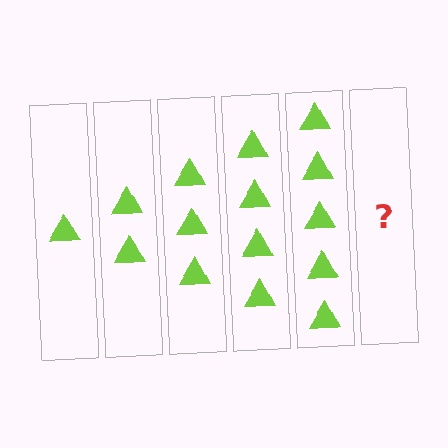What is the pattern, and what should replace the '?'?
The pattern is that each step adds one more triangle. The '?' should be 6 triangles.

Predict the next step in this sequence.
The next step is 6 triangles.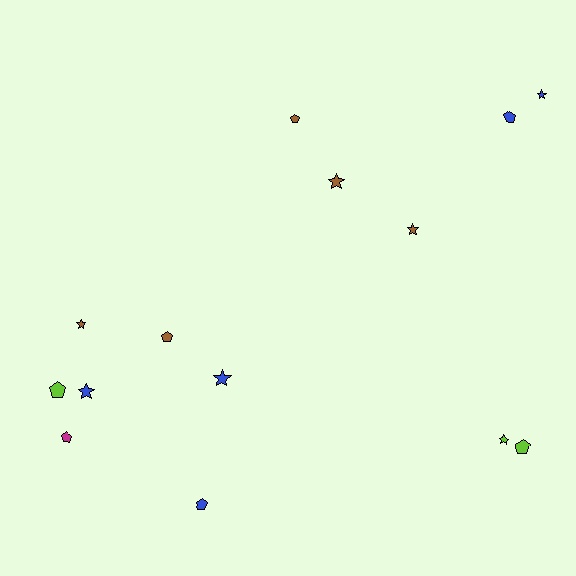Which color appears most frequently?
Brown, with 5 objects.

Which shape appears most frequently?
Star, with 7 objects.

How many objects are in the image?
There are 14 objects.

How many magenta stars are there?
There are no magenta stars.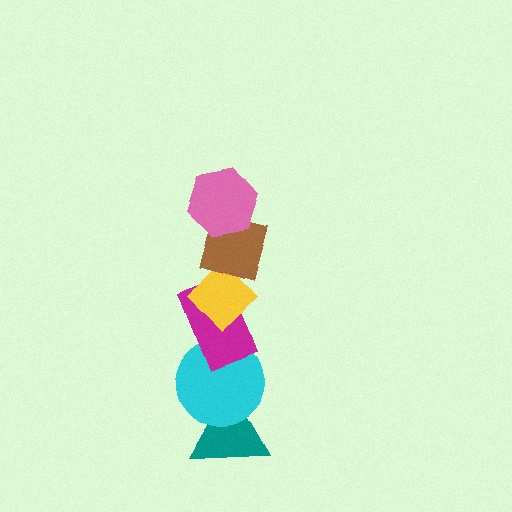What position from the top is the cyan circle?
The cyan circle is 5th from the top.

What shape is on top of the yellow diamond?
The brown diamond is on top of the yellow diamond.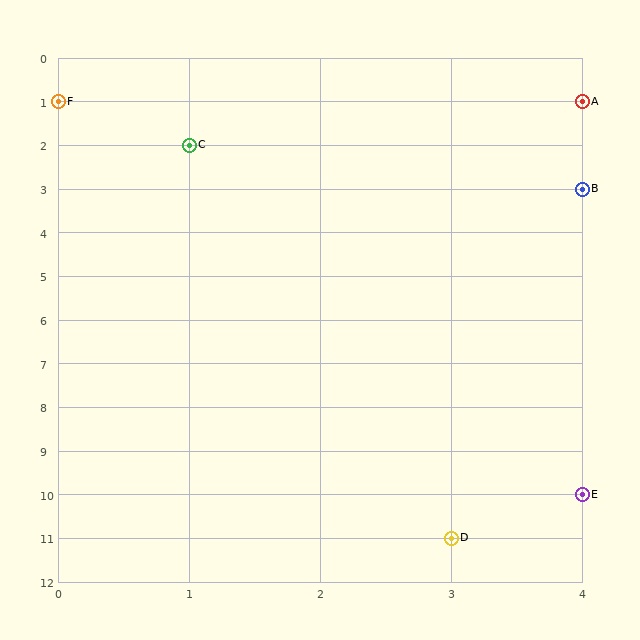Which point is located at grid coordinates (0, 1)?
Point F is at (0, 1).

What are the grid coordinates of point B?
Point B is at grid coordinates (4, 3).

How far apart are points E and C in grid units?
Points E and C are 3 columns and 8 rows apart (about 8.5 grid units diagonally).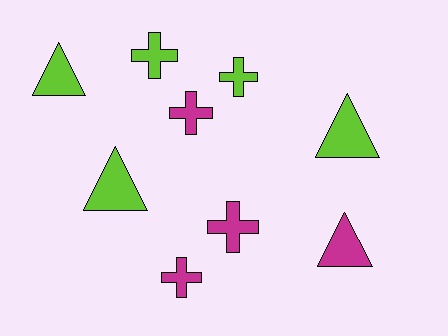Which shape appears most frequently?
Cross, with 5 objects.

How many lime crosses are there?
There are 2 lime crosses.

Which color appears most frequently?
Lime, with 5 objects.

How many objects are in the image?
There are 9 objects.